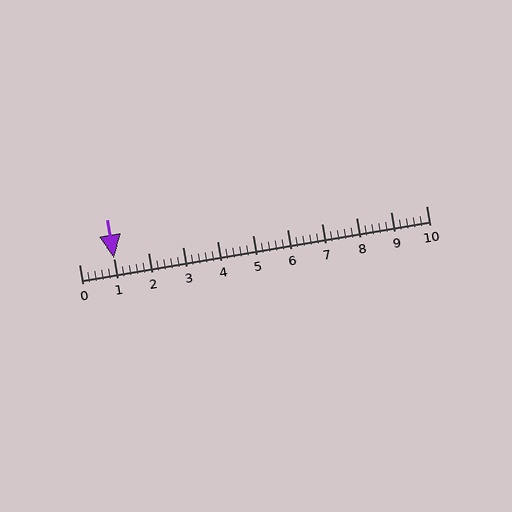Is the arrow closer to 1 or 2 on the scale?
The arrow is closer to 1.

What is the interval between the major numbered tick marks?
The major tick marks are spaced 1 units apart.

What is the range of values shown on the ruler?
The ruler shows values from 0 to 10.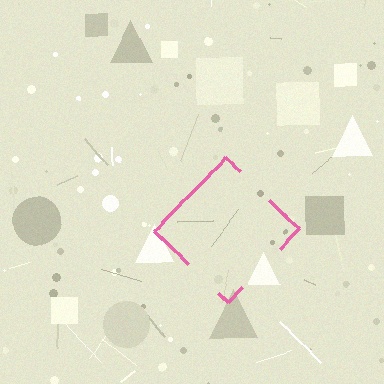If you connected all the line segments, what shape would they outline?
They would outline a diamond.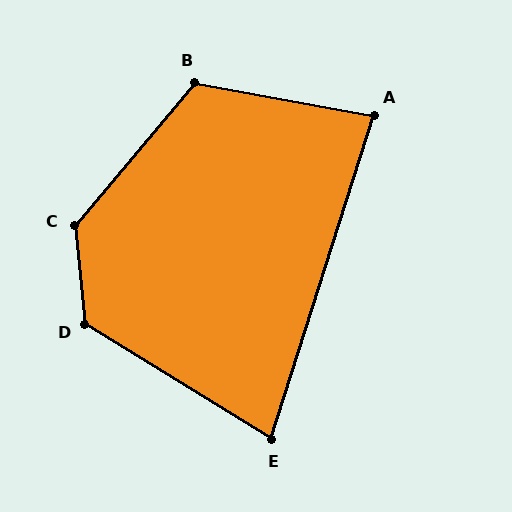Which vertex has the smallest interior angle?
E, at approximately 76 degrees.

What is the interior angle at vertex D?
Approximately 128 degrees (obtuse).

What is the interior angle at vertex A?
Approximately 83 degrees (acute).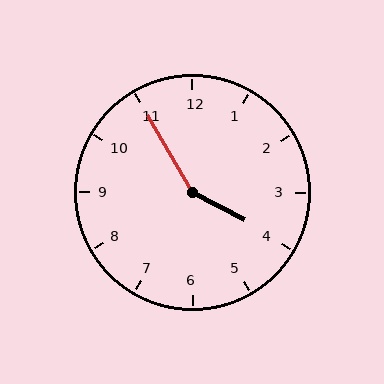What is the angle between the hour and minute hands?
Approximately 148 degrees.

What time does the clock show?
3:55.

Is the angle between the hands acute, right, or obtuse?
It is obtuse.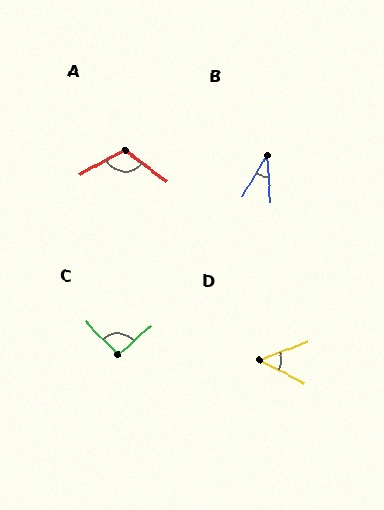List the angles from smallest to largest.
B (35°), D (49°), C (93°), A (115°).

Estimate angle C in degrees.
Approximately 93 degrees.